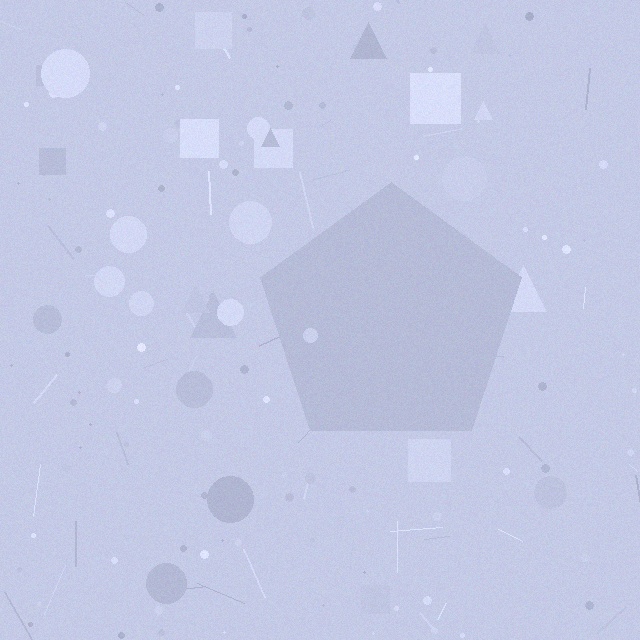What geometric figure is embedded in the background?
A pentagon is embedded in the background.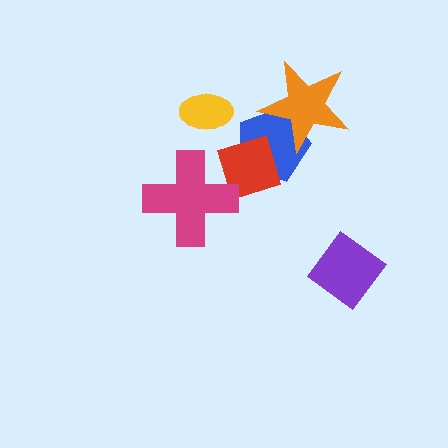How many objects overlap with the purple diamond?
0 objects overlap with the purple diamond.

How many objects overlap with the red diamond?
2 objects overlap with the red diamond.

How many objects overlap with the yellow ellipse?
0 objects overlap with the yellow ellipse.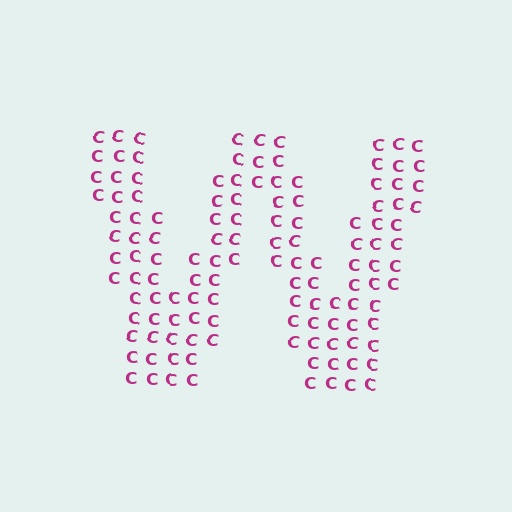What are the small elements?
The small elements are letter C's.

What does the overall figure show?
The overall figure shows the letter W.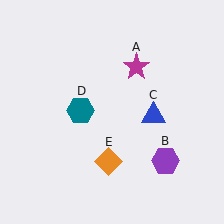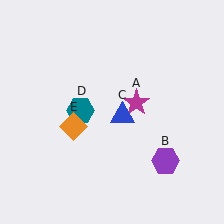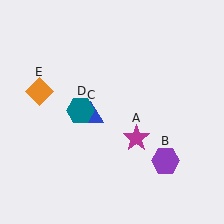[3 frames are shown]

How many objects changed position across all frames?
3 objects changed position: magenta star (object A), blue triangle (object C), orange diamond (object E).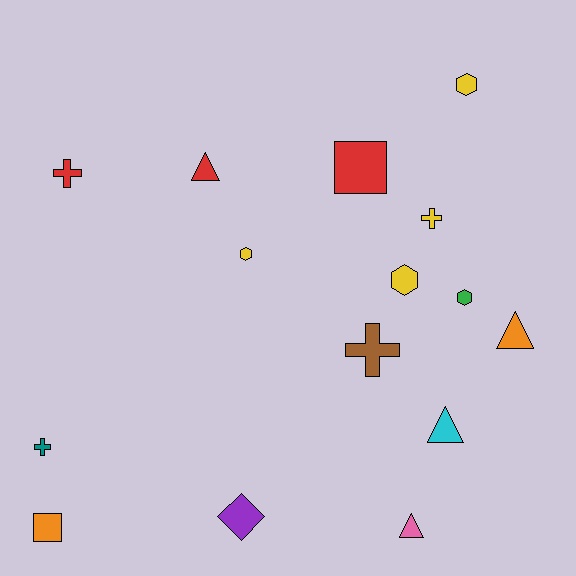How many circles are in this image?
There are no circles.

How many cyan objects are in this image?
There is 1 cyan object.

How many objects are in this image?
There are 15 objects.